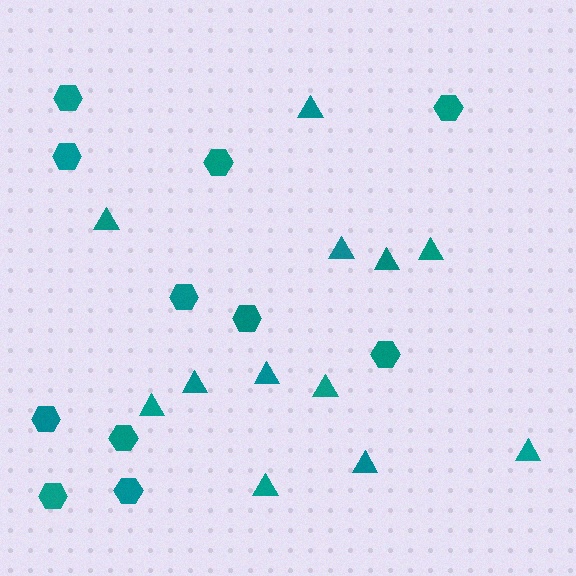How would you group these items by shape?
There are 2 groups: one group of hexagons (11) and one group of triangles (12).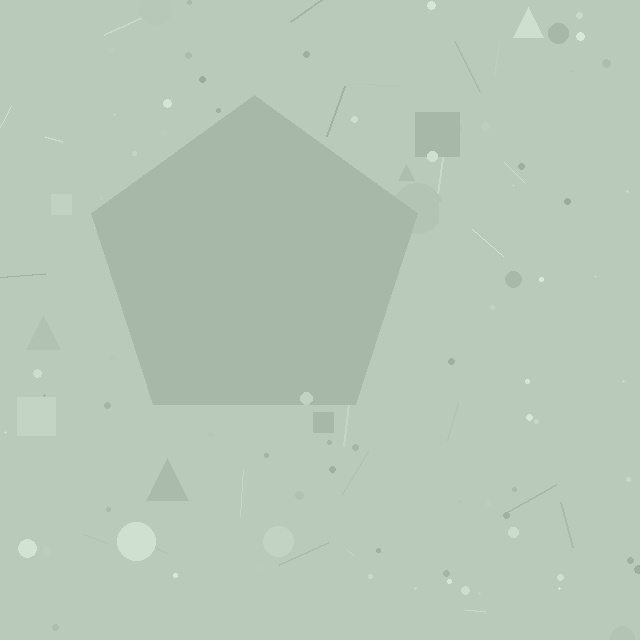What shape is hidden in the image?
A pentagon is hidden in the image.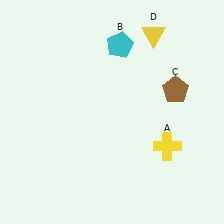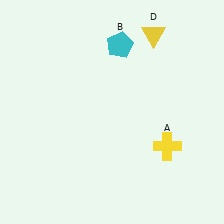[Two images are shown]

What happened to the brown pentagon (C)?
The brown pentagon (C) was removed in Image 2. It was in the top-right area of Image 1.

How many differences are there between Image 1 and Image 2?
There is 1 difference between the two images.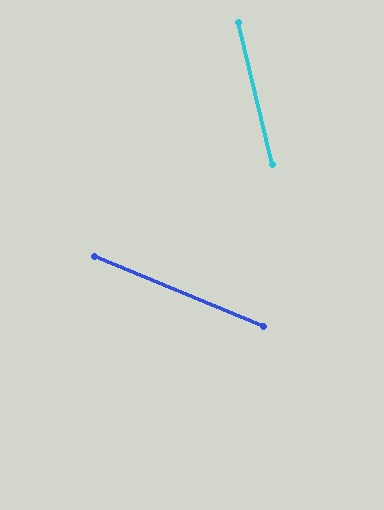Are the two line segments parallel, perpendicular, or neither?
Neither parallel nor perpendicular — they differ by about 54°.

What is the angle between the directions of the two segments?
Approximately 54 degrees.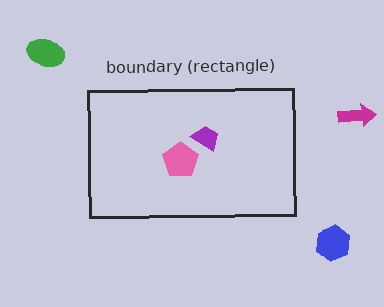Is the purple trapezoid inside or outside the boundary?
Inside.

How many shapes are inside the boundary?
2 inside, 3 outside.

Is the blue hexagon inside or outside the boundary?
Outside.